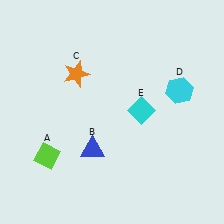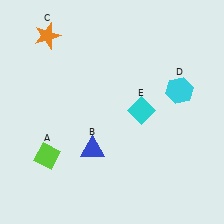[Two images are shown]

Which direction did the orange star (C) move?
The orange star (C) moved up.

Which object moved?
The orange star (C) moved up.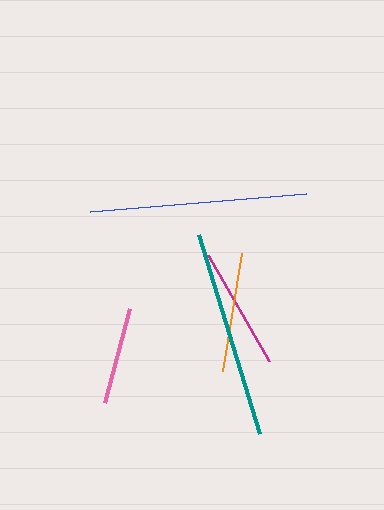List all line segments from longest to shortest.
From longest to shortest: blue, teal, magenta, orange, pink.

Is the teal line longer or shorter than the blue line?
The blue line is longer than the teal line.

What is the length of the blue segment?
The blue segment is approximately 216 pixels long.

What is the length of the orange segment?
The orange segment is approximately 119 pixels long.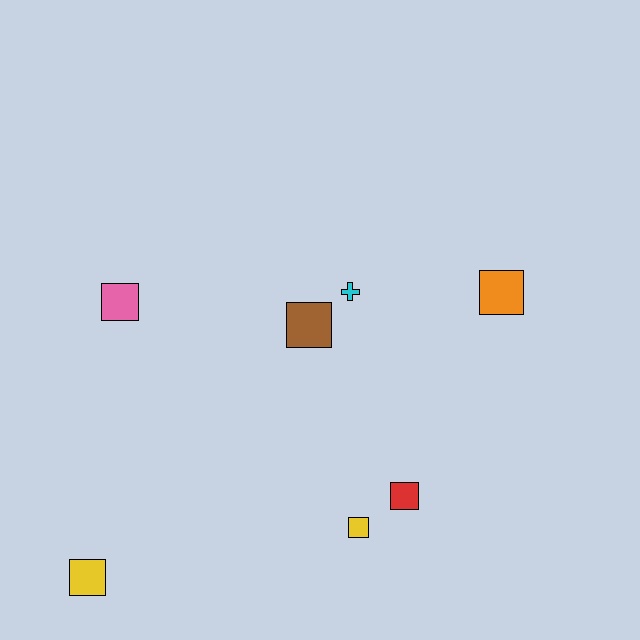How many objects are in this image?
There are 7 objects.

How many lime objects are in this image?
There are no lime objects.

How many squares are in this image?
There are 6 squares.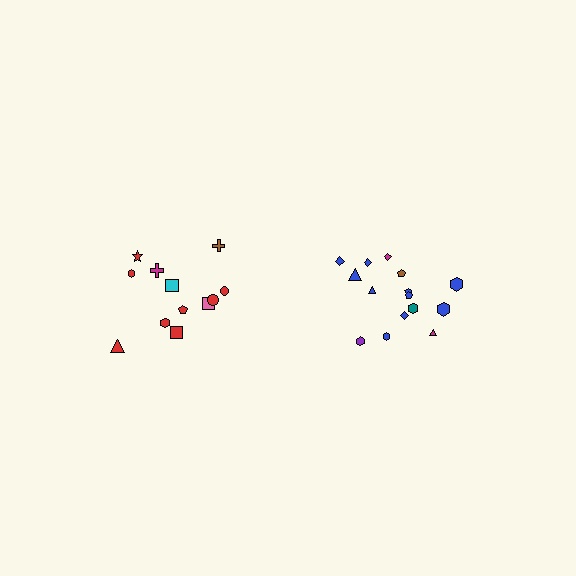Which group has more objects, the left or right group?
The right group.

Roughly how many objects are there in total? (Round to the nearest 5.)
Roughly 25 objects in total.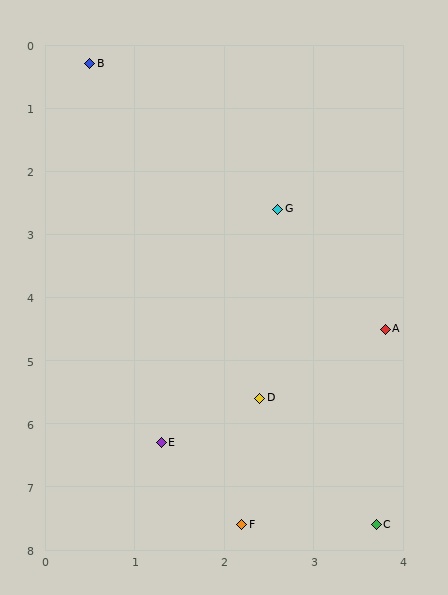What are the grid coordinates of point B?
Point B is at approximately (0.5, 0.3).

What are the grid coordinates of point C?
Point C is at approximately (3.7, 7.6).